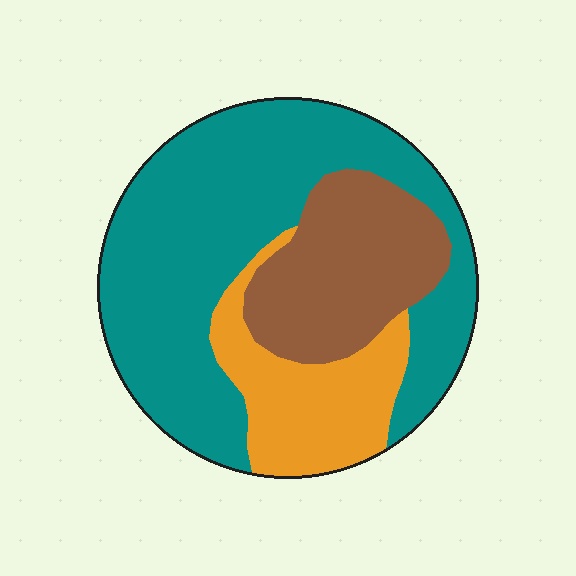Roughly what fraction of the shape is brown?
Brown covers 23% of the shape.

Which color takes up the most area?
Teal, at roughly 55%.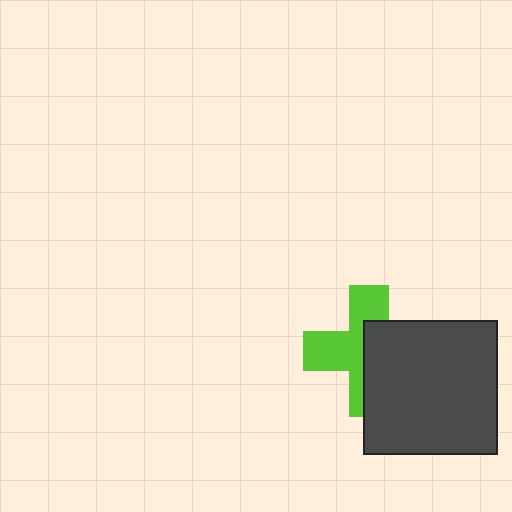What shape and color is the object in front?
The object in front is a dark gray square.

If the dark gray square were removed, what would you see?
You would see the complete lime cross.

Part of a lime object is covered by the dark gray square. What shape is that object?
It is a cross.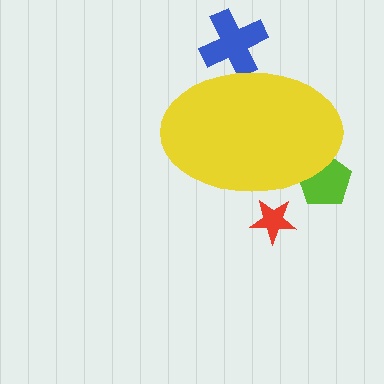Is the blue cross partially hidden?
Yes, the blue cross is partially hidden behind the yellow ellipse.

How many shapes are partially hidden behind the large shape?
3 shapes are partially hidden.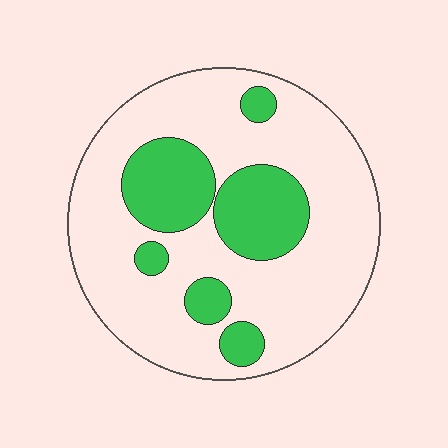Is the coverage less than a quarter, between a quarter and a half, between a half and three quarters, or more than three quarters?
Between a quarter and a half.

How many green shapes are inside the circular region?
6.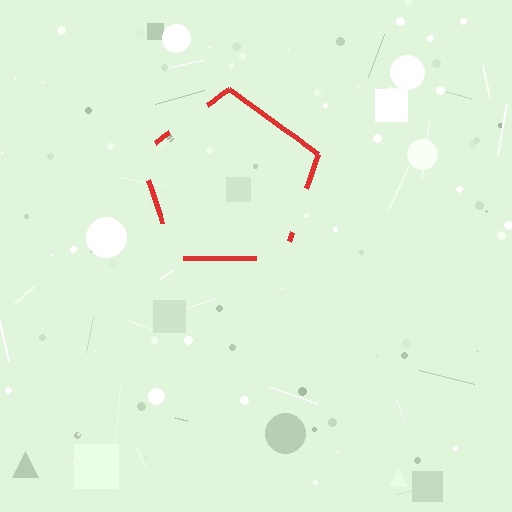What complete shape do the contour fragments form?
The contour fragments form a pentagon.